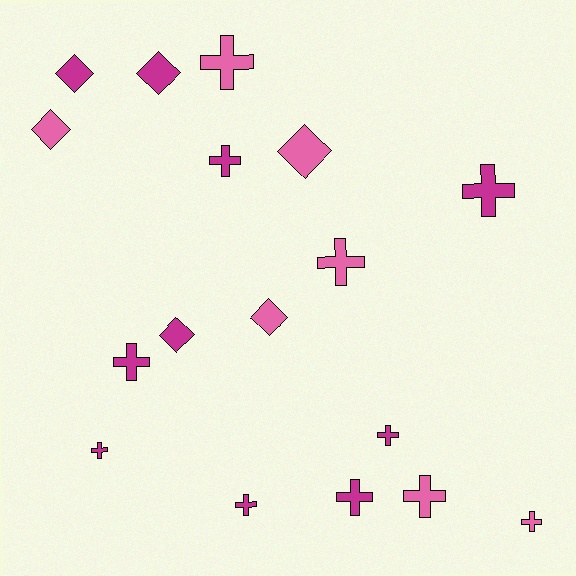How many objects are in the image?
There are 17 objects.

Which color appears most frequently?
Magenta, with 10 objects.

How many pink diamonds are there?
There are 3 pink diamonds.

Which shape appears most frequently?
Cross, with 11 objects.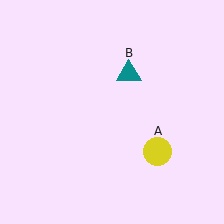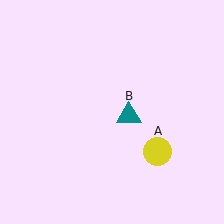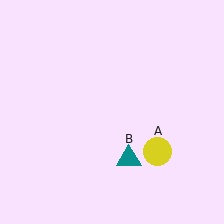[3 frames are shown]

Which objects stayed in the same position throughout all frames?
Yellow circle (object A) remained stationary.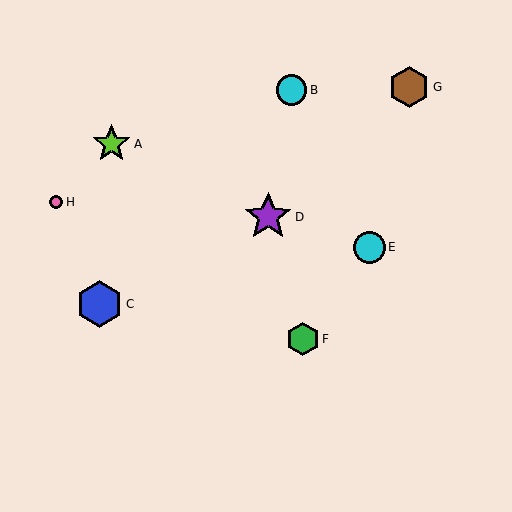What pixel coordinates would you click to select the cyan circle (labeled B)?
Click at (292, 90) to select the cyan circle B.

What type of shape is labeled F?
Shape F is a green hexagon.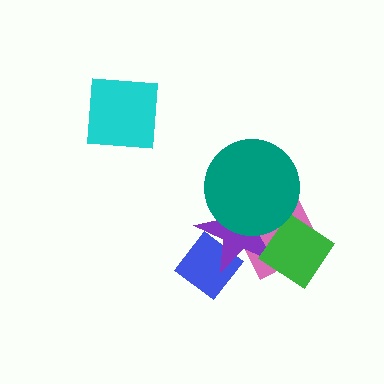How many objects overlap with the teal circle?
2 objects overlap with the teal circle.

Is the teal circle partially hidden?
No, no other shape covers it.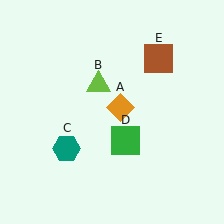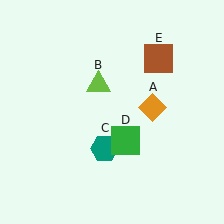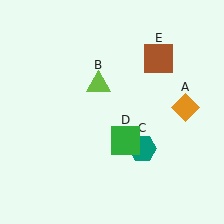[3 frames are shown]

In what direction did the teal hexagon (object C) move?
The teal hexagon (object C) moved right.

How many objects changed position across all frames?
2 objects changed position: orange diamond (object A), teal hexagon (object C).